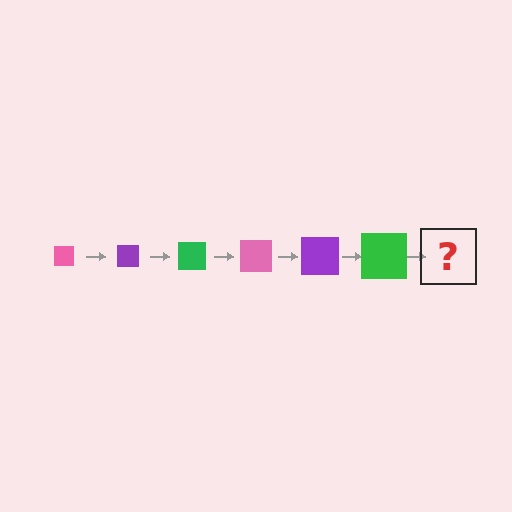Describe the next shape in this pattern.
It should be a pink square, larger than the previous one.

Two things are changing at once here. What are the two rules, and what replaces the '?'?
The two rules are that the square grows larger each step and the color cycles through pink, purple, and green. The '?' should be a pink square, larger than the previous one.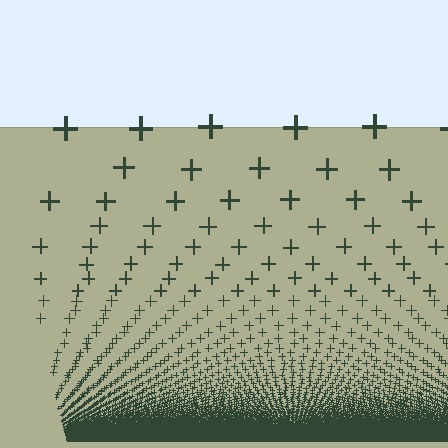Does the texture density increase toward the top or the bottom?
Density increases toward the bottom.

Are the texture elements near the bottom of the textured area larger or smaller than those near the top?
Smaller. The gradient is inverted — elements near the bottom are smaller and denser.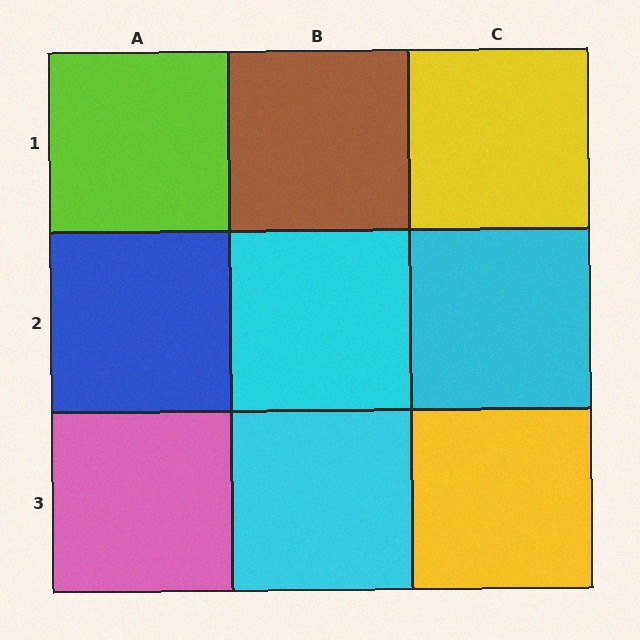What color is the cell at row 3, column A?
Pink.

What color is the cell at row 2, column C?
Cyan.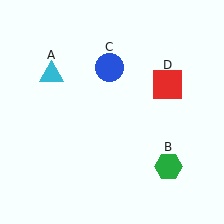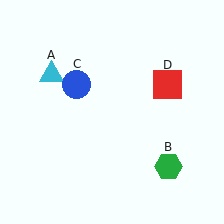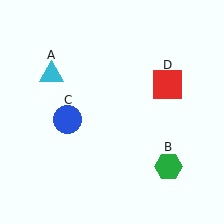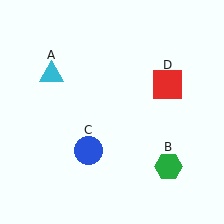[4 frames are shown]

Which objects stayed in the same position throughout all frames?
Cyan triangle (object A) and green hexagon (object B) and red square (object D) remained stationary.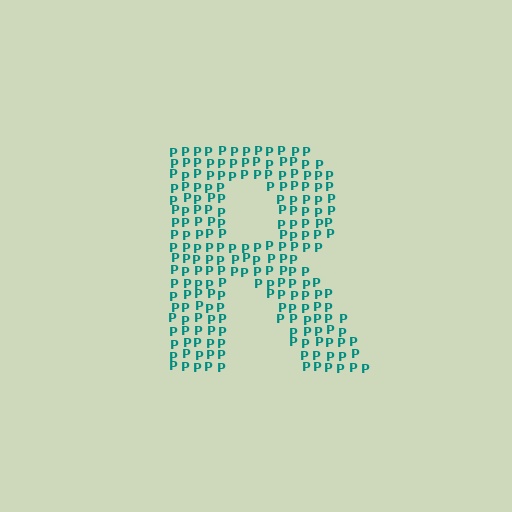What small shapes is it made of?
It is made of small letter P's.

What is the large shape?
The large shape is the letter R.